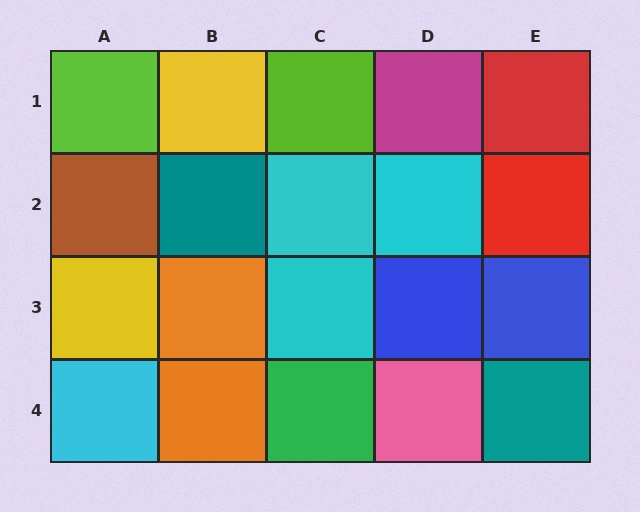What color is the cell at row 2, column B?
Teal.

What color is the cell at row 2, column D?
Cyan.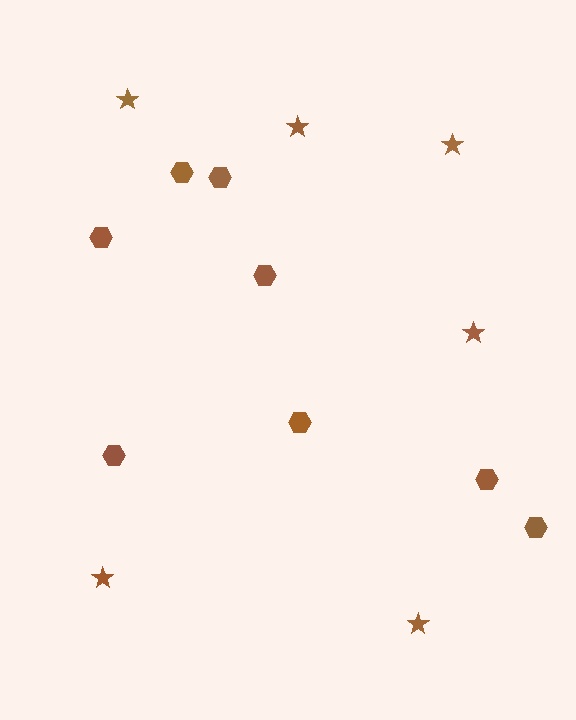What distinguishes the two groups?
There are 2 groups: one group of stars (6) and one group of hexagons (8).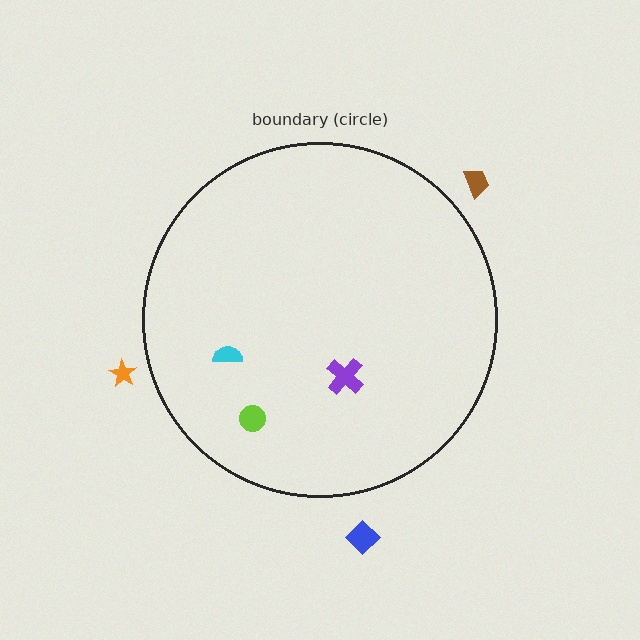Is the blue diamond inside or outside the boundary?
Outside.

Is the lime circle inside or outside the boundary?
Inside.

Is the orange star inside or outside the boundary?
Outside.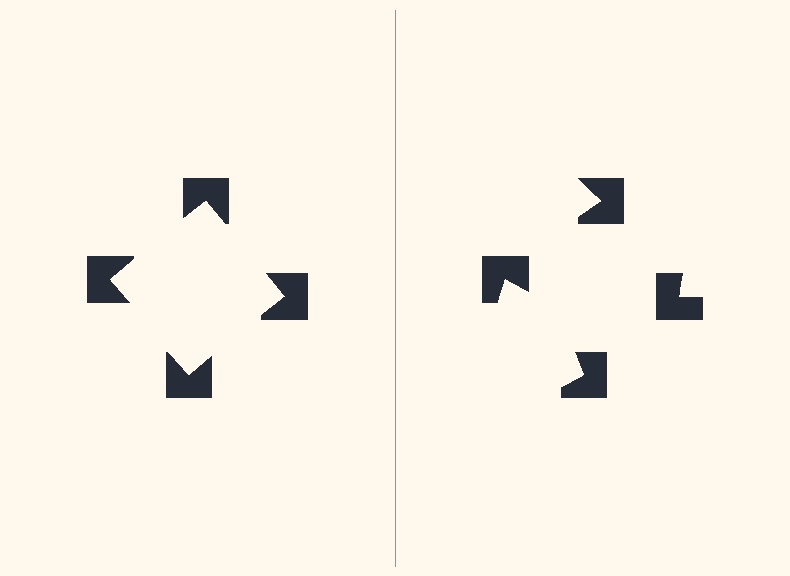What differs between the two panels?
The notched squares are positioned identically on both sides; only the wedge orientations differ. On the left they align to a square; on the right they are misaligned.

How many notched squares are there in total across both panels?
8 — 4 on each side.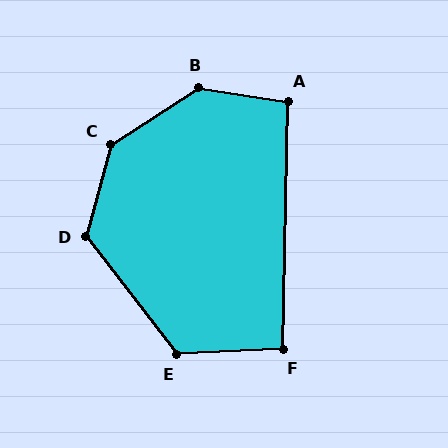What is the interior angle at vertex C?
Approximately 138 degrees (obtuse).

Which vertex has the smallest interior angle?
F, at approximately 94 degrees.